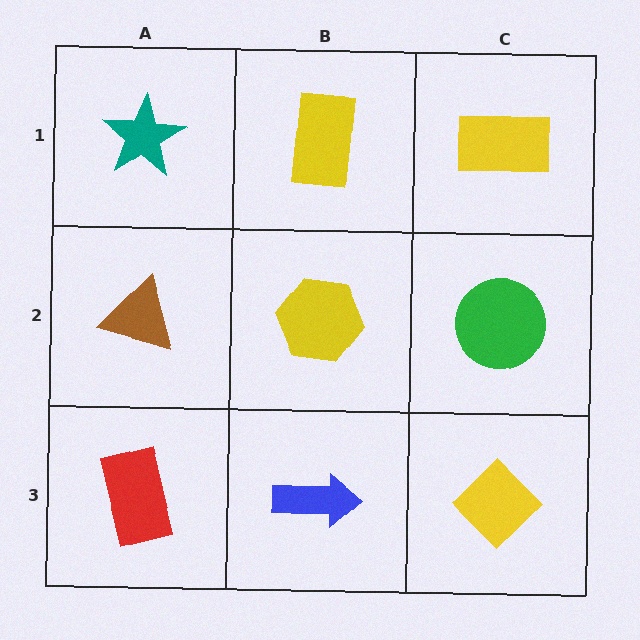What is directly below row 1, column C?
A green circle.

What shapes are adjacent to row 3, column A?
A brown triangle (row 2, column A), a blue arrow (row 3, column B).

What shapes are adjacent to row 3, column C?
A green circle (row 2, column C), a blue arrow (row 3, column B).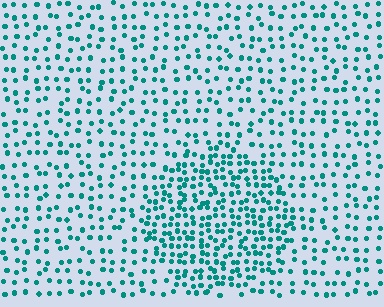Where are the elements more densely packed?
The elements are more densely packed inside the circle boundary.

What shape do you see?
I see a circle.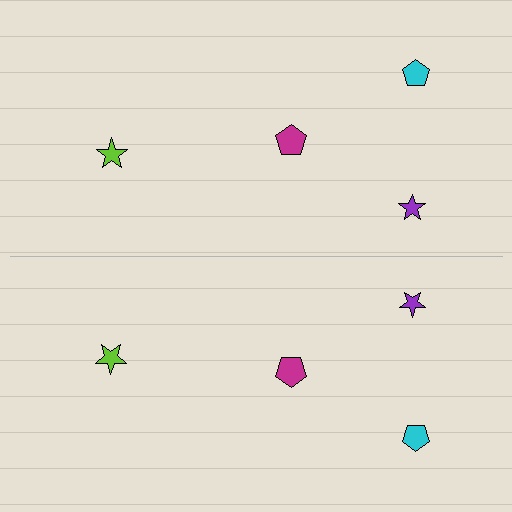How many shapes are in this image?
There are 8 shapes in this image.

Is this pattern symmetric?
Yes, this pattern has bilateral (reflection) symmetry.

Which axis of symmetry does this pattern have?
The pattern has a horizontal axis of symmetry running through the center of the image.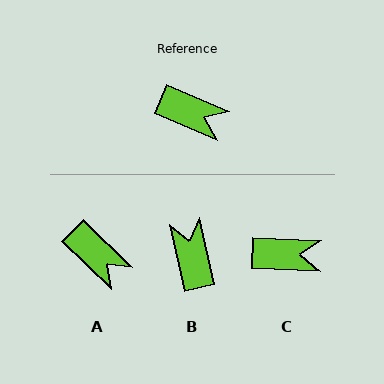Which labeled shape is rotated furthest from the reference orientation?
B, about 125 degrees away.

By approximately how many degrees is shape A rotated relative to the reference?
Approximately 21 degrees clockwise.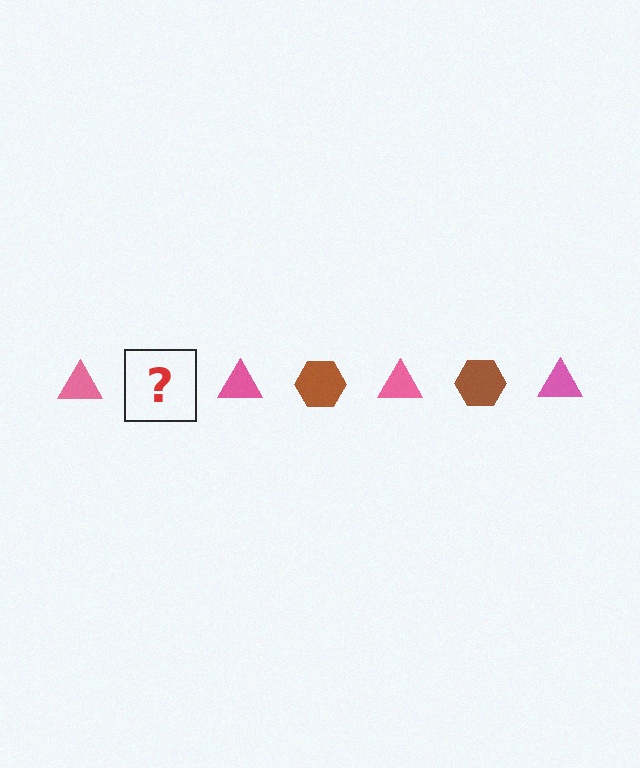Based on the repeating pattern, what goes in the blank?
The blank should be a brown hexagon.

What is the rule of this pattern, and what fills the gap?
The rule is that the pattern alternates between pink triangle and brown hexagon. The gap should be filled with a brown hexagon.